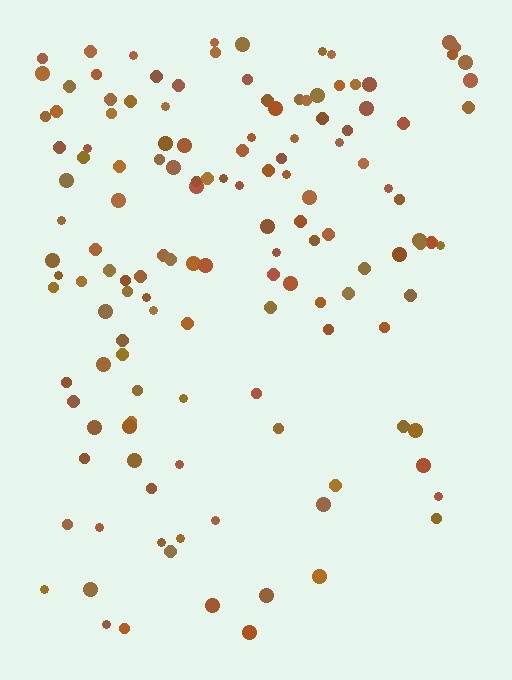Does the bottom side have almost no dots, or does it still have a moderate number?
Still a moderate number, just noticeably fewer than the top.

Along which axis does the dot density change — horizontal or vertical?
Vertical.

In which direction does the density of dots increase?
From bottom to top, with the top side densest.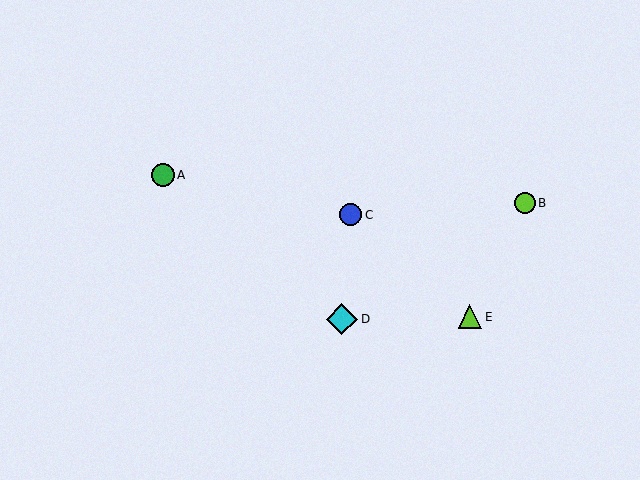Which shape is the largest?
The cyan diamond (labeled D) is the largest.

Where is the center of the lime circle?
The center of the lime circle is at (525, 203).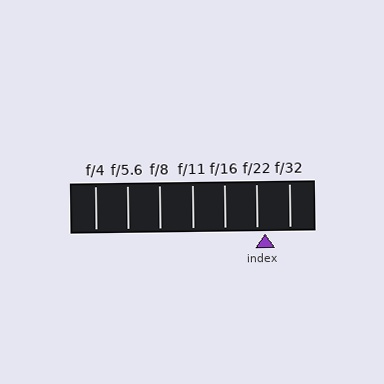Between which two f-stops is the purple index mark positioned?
The index mark is between f/22 and f/32.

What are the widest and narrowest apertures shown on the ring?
The widest aperture shown is f/4 and the narrowest is f/32.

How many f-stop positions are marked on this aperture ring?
There are 7 f-stop positions marked.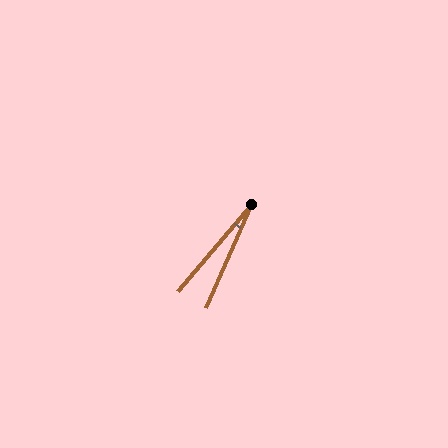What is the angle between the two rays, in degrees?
Approximately 17 degrees.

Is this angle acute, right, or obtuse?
It is acute.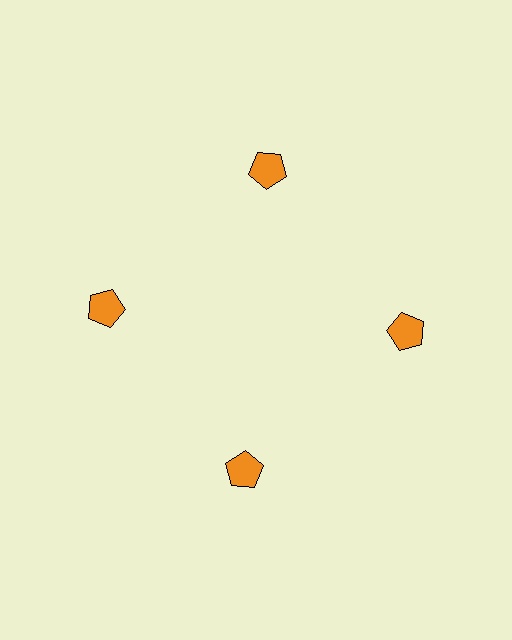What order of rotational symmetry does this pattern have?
This pattern has 4-fold rotational symmetry.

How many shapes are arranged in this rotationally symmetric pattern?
There are 4 shapes, arranged in 4 groups of 1.